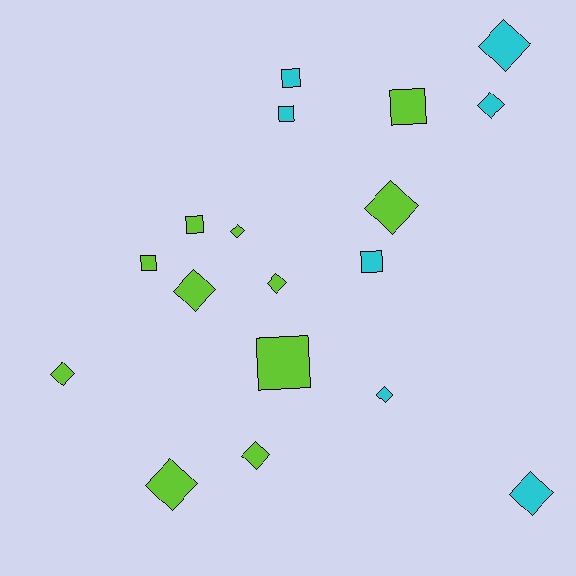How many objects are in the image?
There are 18 objects.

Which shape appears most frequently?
Diamond, with 11 objects.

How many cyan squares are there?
There are 3 cyan squares.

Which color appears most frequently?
Lime, with 11 objects.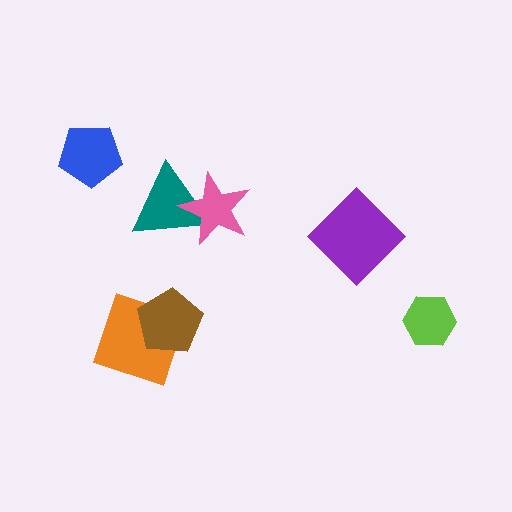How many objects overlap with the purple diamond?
0 objects overlap with the purple diamond.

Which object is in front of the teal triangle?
The pink star is in front of the teal triangle.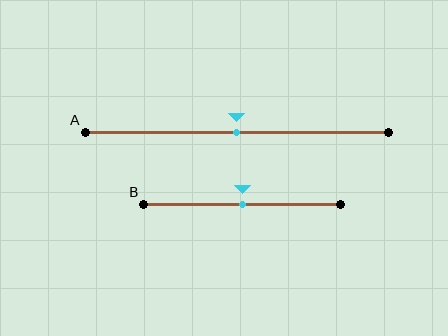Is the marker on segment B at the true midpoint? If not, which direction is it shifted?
Yes, the marker on segment B is at the true midpoint.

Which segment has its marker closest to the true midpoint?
Segment A has its marker closest to the true midpoint.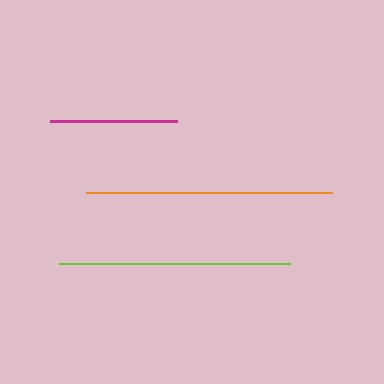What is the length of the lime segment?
The lime segment is approximately 231 pixels long.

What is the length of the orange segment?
The orange segment is approximately 247 pixels long.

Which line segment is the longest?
The orange line is the longest at approximately 247 pixels.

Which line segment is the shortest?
The magenta line is the shortest at approximately 127 pixels.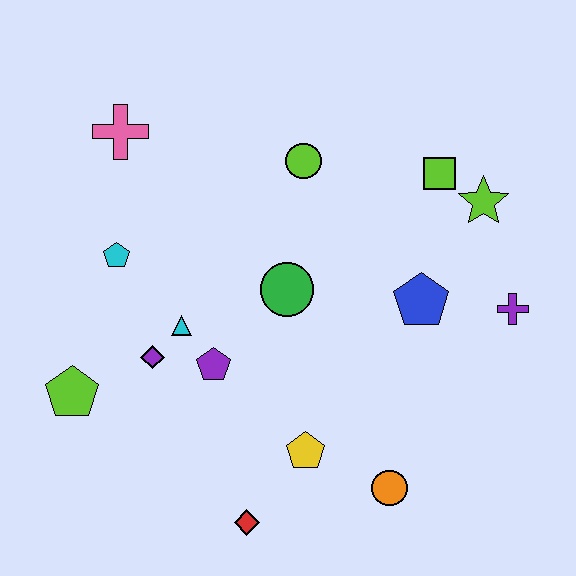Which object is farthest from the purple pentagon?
The lime star is farthest from the purple pentagon.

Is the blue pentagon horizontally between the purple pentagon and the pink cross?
No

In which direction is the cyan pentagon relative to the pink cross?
The cyan pentagon is below the pink cross.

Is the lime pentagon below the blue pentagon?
Yes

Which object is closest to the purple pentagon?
The cyan triangle is closest to the purple pentagon.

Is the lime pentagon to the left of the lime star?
Yes